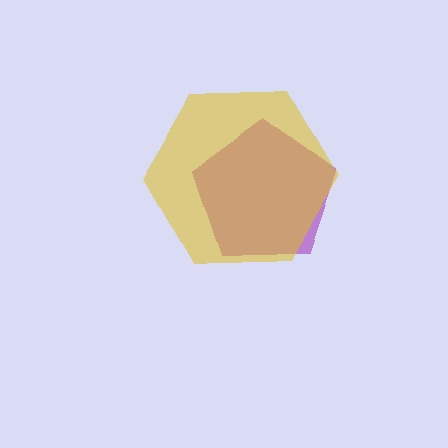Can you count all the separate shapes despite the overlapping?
Yes, there are 2 separate shapes.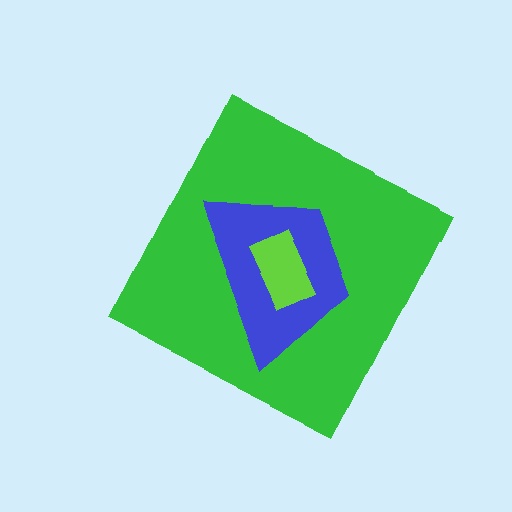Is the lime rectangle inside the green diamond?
Yes.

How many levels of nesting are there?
3.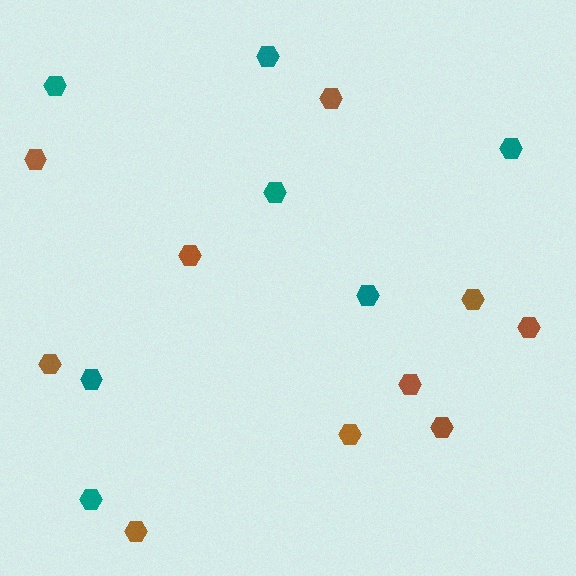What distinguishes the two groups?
There are 2 groups: one group of teal hexagons (7) and one group of brown hexagons (10).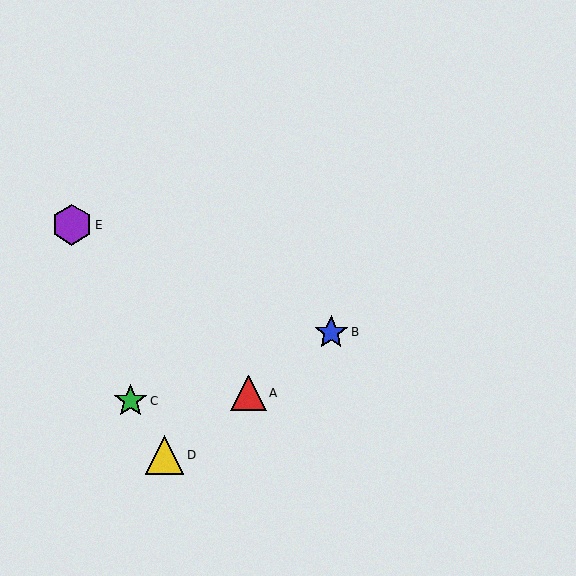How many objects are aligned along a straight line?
3 objects (A, B, D) are aligned along a straight line.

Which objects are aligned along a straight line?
Objects A, B, D are aligned along a straight line.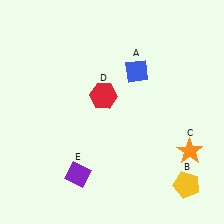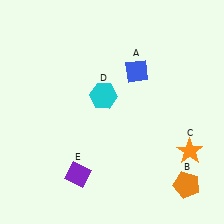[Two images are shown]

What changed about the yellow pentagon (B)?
In Image 1, B is yellow. In Image 2, it changed to orange.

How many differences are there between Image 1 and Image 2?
There are 2 differences between the two images.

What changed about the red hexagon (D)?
In Image 1, D is red. In Image 2, it changed to cyan.